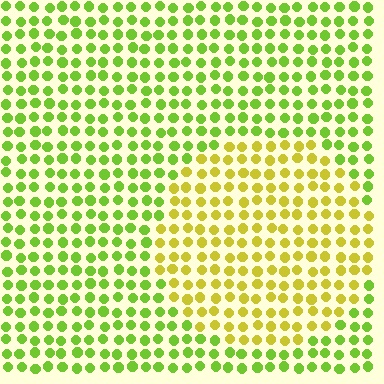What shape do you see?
I see a circle.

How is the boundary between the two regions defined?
The boundary is defined purely by a slight shift in hue (about 36 degrees). Spacing, size, and orientation are identical on both sides.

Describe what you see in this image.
The image is filled with small lime elements in a uniform arrangement. A circle-shaped region is visible where the elements are tinted to a slightly different hue, forming a subtle color boundary.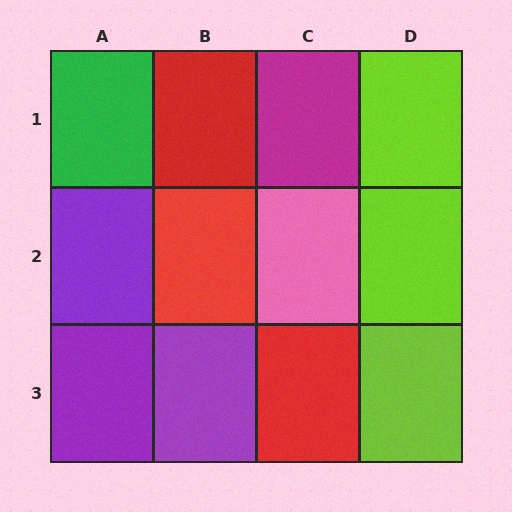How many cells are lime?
3 cells are lime.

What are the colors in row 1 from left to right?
Green, red, magenta, lime.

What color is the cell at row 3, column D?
Lime.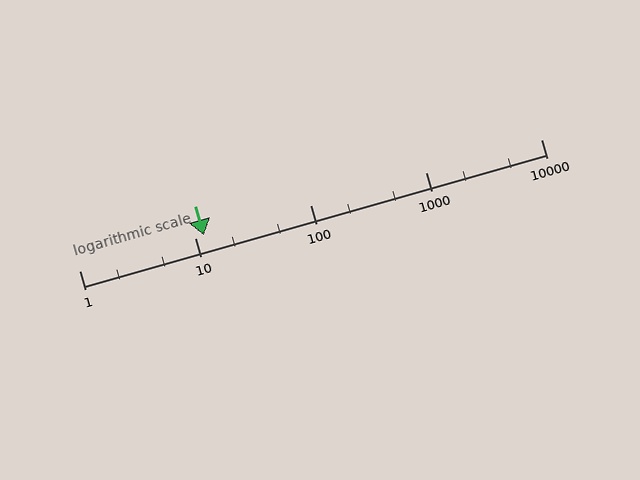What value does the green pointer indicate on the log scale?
The pointer indicates approximately 12.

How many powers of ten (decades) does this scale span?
The scale spans 4 decades, from 1 to 10000.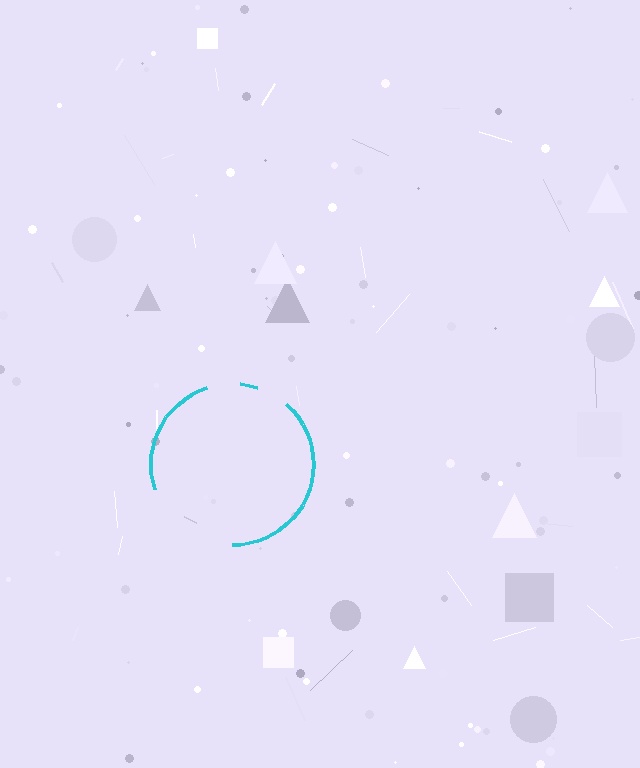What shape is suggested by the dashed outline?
The dashed outline suggests a circle.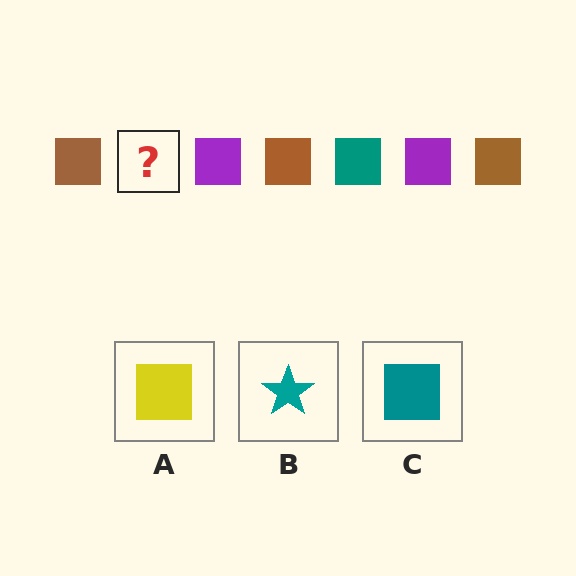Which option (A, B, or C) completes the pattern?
C.